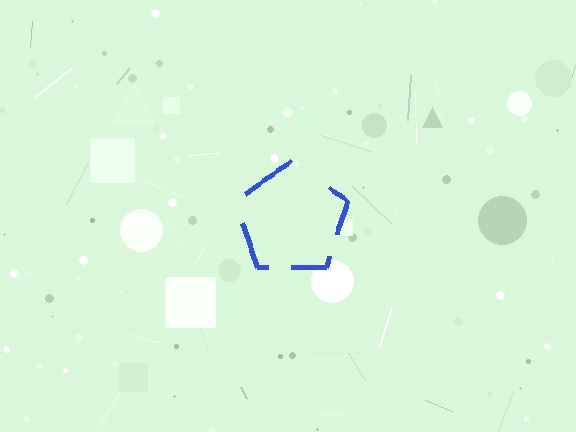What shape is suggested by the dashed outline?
The dashed outline suggests a pentagon.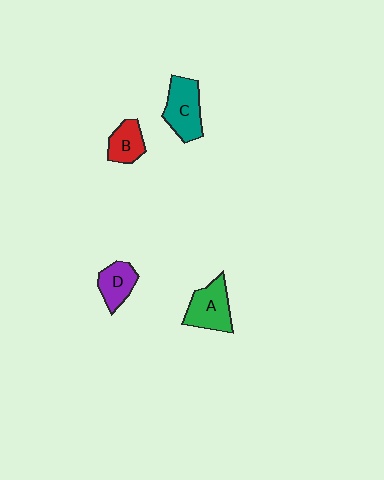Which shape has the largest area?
Shape C (teal).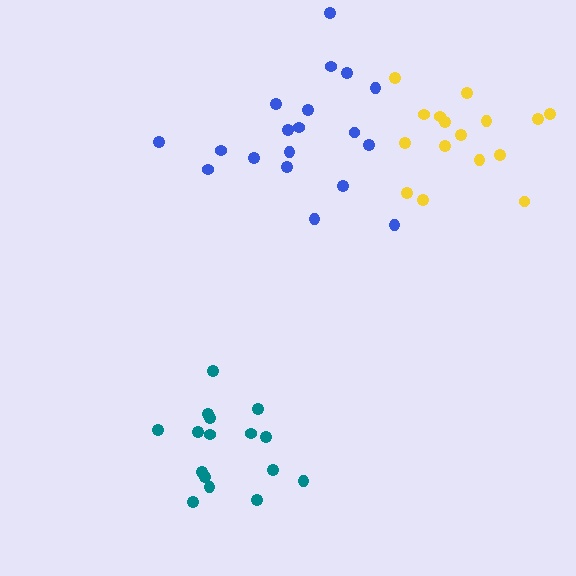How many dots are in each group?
Group 1: 19 dots, Group 2: 16 dots, Group 3: 16 dots (51 total).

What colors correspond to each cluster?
The clusters are colored: blue, teal, yellow.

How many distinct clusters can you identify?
There are 3 distinct clusters.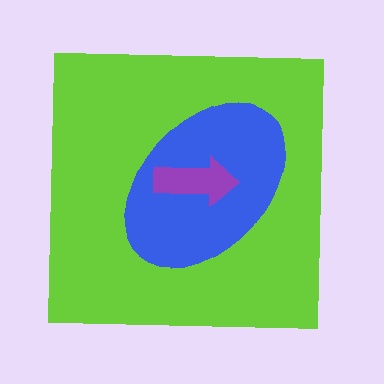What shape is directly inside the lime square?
The blue ellipse.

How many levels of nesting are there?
3.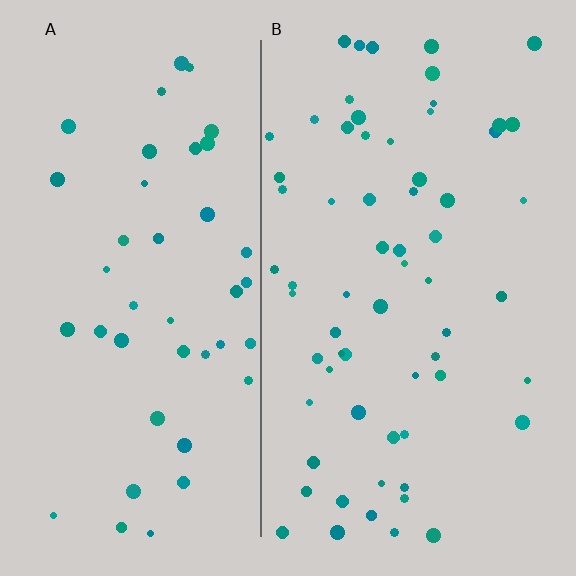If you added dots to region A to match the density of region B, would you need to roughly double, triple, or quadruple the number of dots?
Approximately double.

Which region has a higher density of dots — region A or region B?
B (the right).